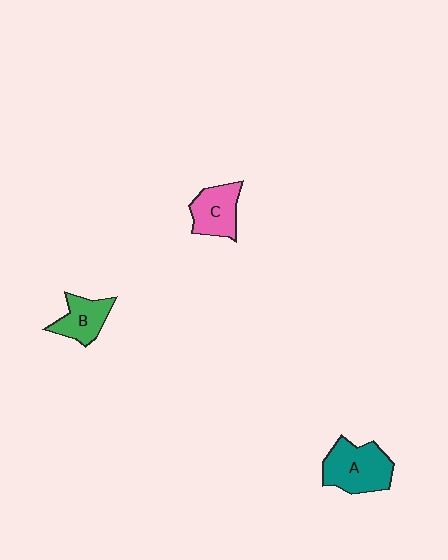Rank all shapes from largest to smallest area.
From largest to smallest: A (teal), C (pink), B (green).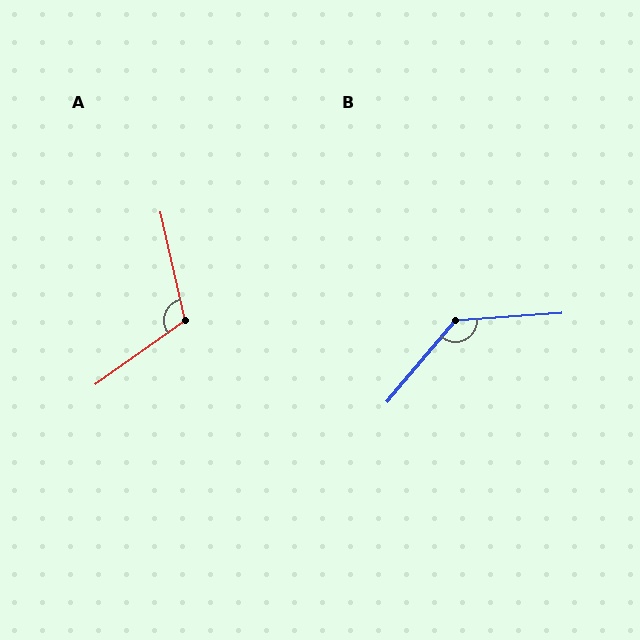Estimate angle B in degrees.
Approximately 134 degrees.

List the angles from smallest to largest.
A (113°), B (134°).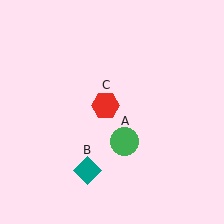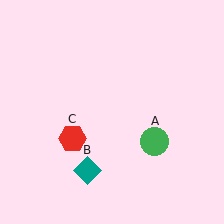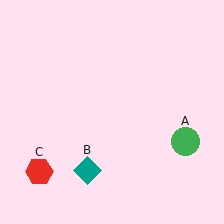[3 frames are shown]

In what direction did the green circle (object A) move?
The green circle (object A) moved right.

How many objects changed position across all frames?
2 objects changed position: green circle (object A), red hexagon (object C).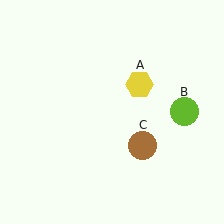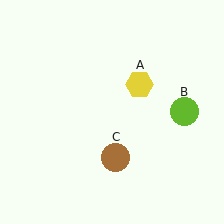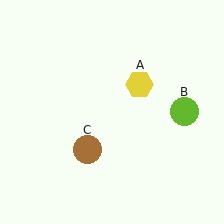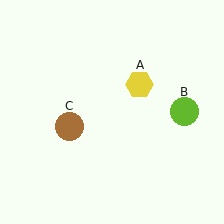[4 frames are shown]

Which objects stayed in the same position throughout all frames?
Yellow hexagon (object A) and lime circle (object B) remained stationary.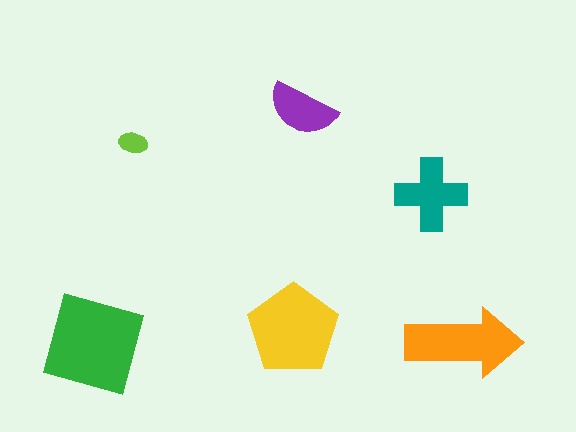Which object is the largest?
The green diamond.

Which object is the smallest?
The lime ellipse.